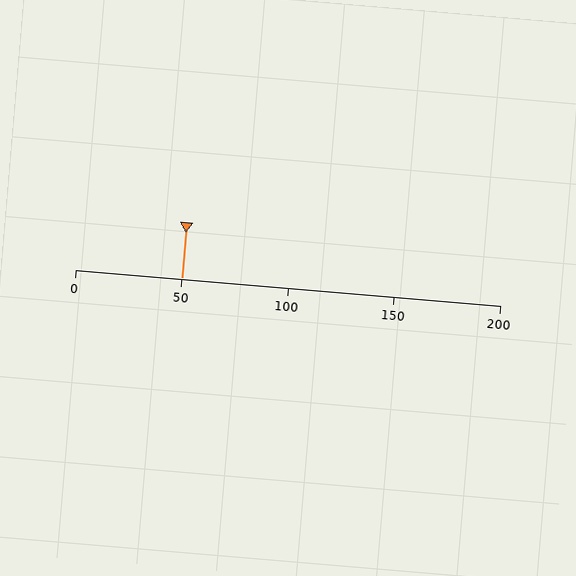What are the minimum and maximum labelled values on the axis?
The axis runs from 0 to 200.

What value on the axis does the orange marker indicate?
The marker indicates approximately 50.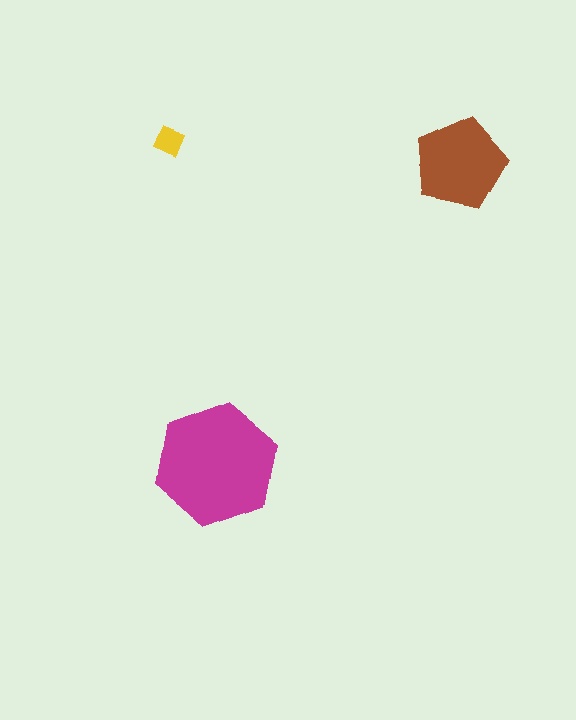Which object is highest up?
The yellow diamond is topmost.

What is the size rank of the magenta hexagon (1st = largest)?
1st.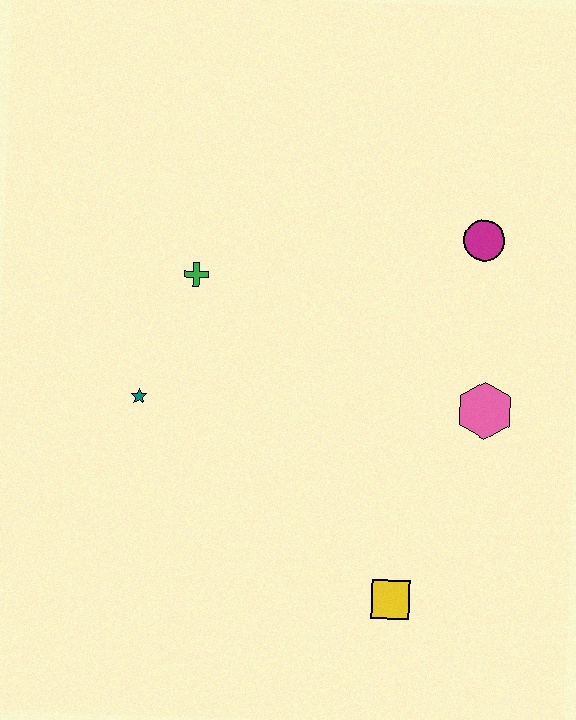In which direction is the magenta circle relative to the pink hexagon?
The magenta circle is above the pink hexagon.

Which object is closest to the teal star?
The green cross is closest to the teal star.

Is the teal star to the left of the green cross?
Yes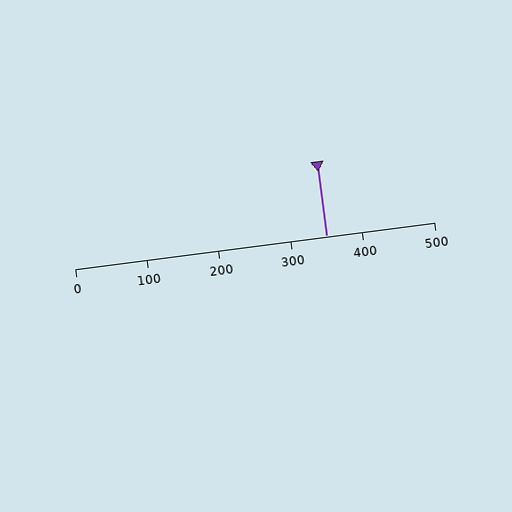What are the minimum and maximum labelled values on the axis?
The axis runs from 0 to 500.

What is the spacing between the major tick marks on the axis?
The major ticks are spaced 100 apart.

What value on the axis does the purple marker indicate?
The marker indicates approximately 350.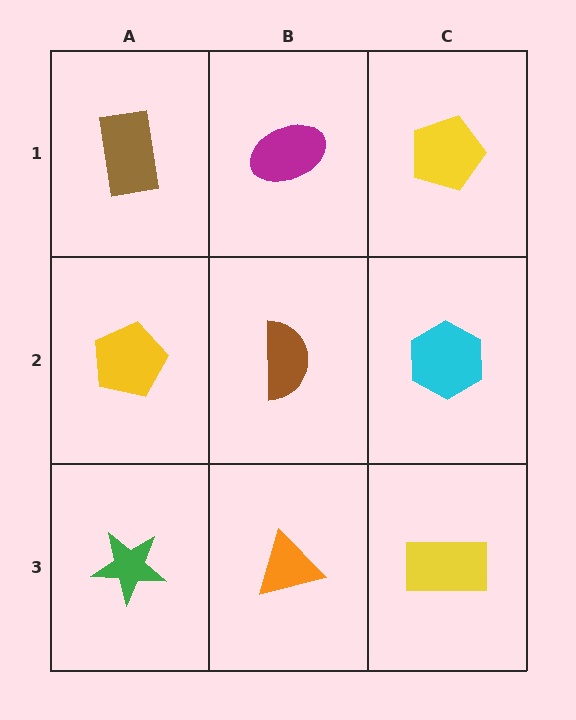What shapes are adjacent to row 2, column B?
A magenta ellipse (row 1, column B), an orange triangle (row 3, column B), a yellow pentagon (row 2, column A), a cyan hexagon (row 2, column C).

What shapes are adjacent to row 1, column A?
A yellow pentagon (row 2, column A), a magenta ellipse (row 1, column B).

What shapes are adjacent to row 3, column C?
A cyan hexagon (row 2, column C), an orange triangle (row 3, column B).